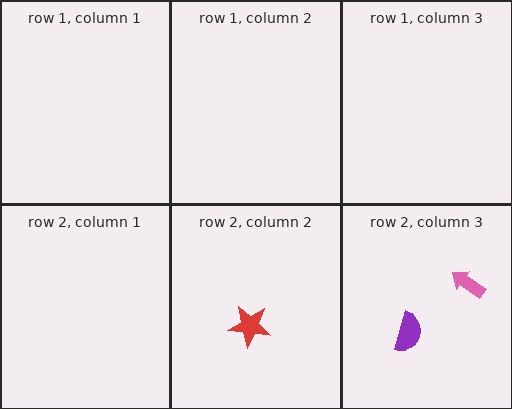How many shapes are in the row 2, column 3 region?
2.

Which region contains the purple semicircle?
The row 2, column 3 region.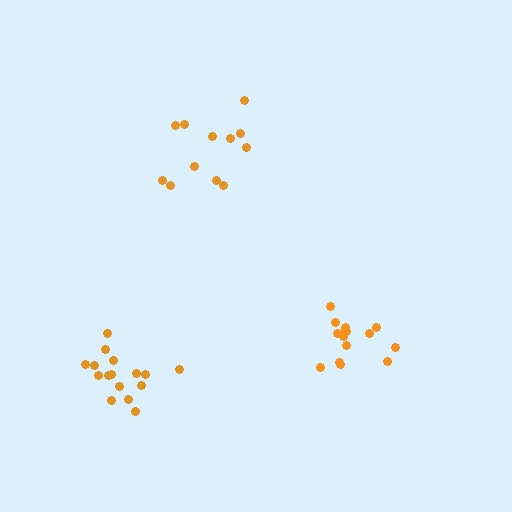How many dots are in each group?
Group 1: 12 dots, Group 2: 16 dots, Group 3: 16 dots (44 total).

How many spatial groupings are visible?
There are 3 spatial groupings.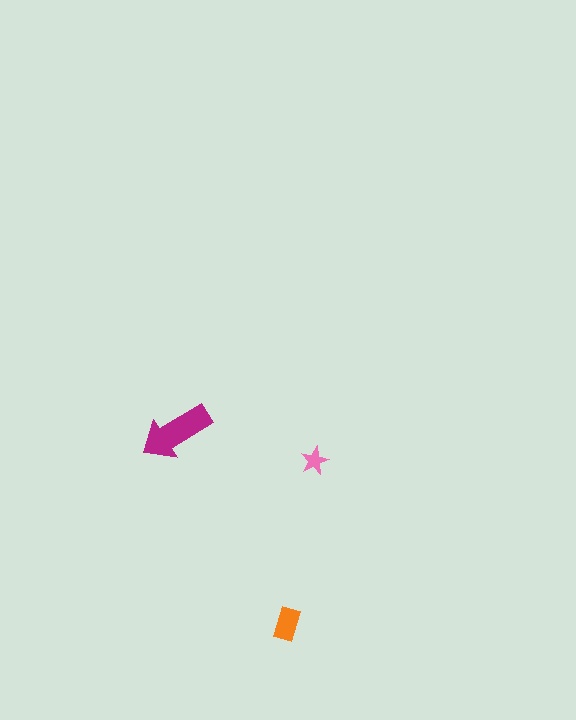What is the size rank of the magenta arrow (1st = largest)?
1st.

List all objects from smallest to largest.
The pink star, the orange rectangle, the magenta arrow.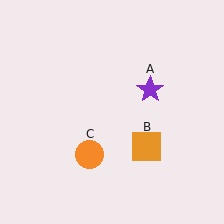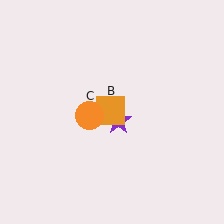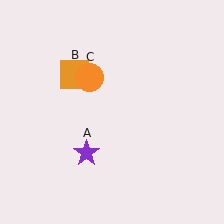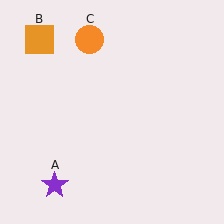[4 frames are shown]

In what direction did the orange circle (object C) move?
The orange circle (object C) moved up.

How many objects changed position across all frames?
3 objects changed position: purple star (object A), orange square (object B), orange circle (object C).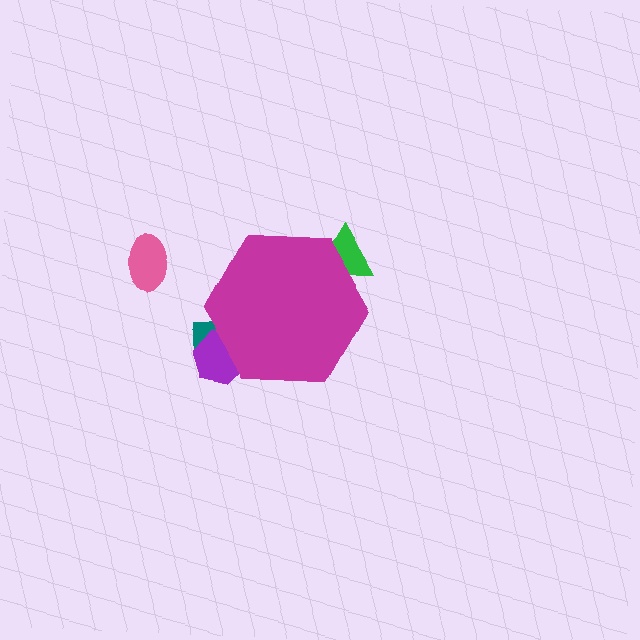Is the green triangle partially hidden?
Yes, the green triangle is partially hidden behind the magenta hexagon.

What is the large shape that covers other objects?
A magenta hexagon.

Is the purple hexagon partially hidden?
Yes, the purple hexagon is partially hidden behind the magenta hexagon.